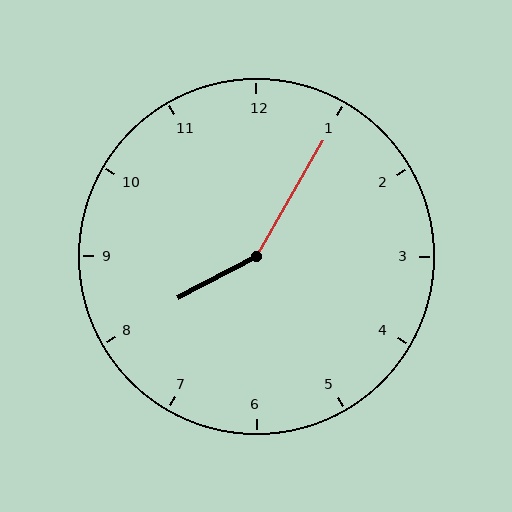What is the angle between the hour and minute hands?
Approximately 148 degrees.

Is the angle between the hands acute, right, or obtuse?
It is obtuse.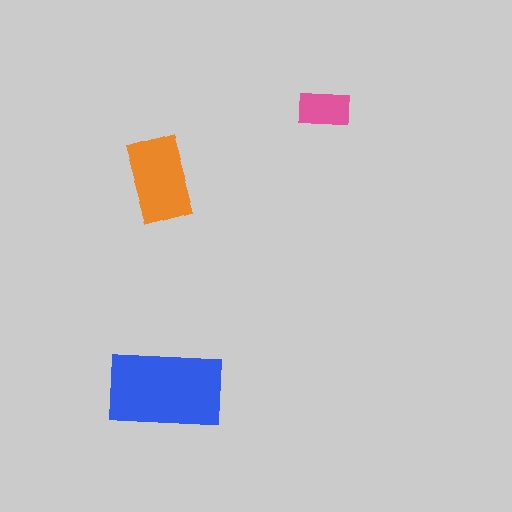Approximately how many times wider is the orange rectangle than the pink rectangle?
About 1.5 times wider.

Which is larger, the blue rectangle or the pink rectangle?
The blue one.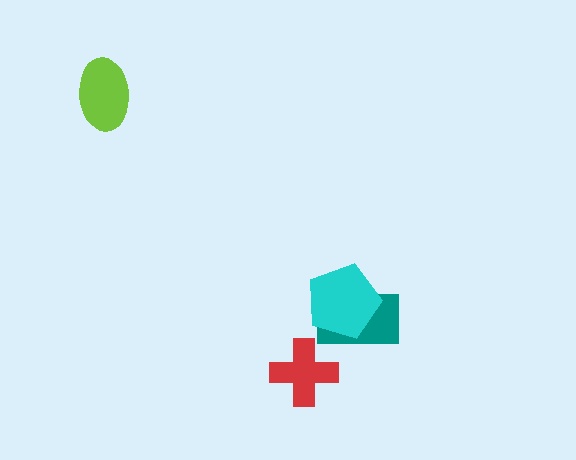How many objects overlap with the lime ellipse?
0 objects overlap with the lime ellipse.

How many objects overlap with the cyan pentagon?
1 object overlaps with the cyan pentagon.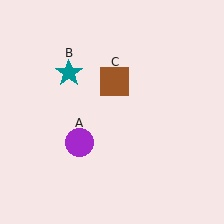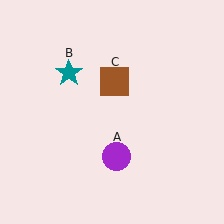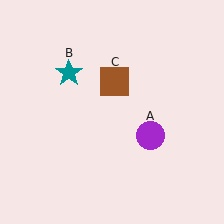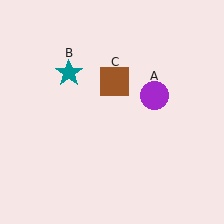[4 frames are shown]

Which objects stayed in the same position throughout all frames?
Teal star (object B) and brown square (object C) remained stationary.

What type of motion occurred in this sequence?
The purple circle (object A) rotated counterclockwise around the center of the scene.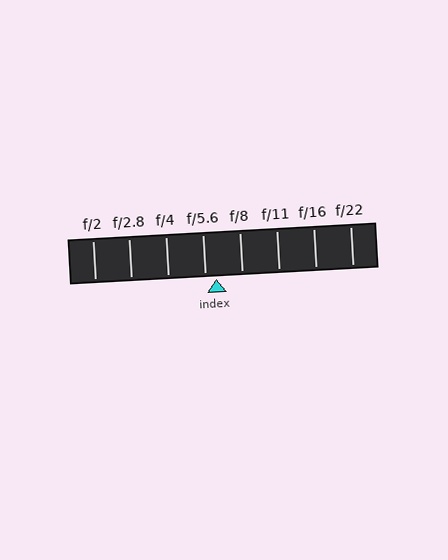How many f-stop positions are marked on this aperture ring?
There are 8 f-stop positions marked.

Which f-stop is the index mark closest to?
The index mark is closest to f/5.6.